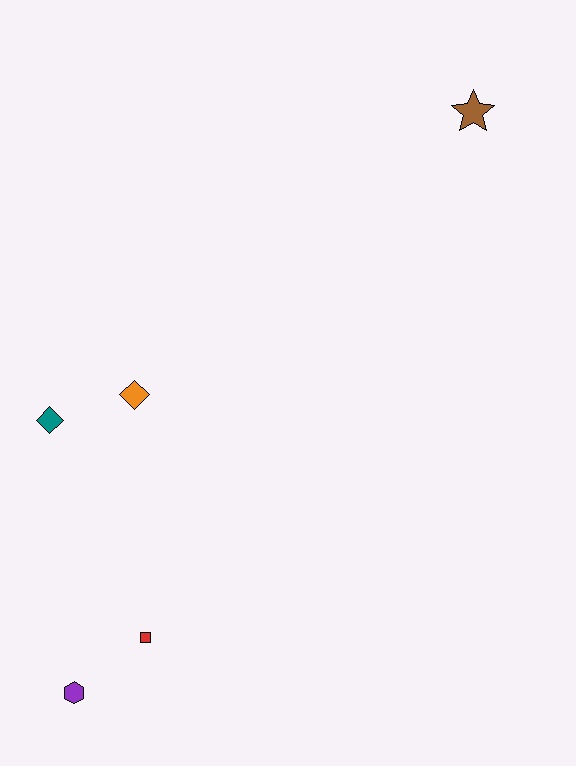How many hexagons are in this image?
There is 1 hexagon.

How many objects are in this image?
There are 5 objects.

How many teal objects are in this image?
There is 1 teal object.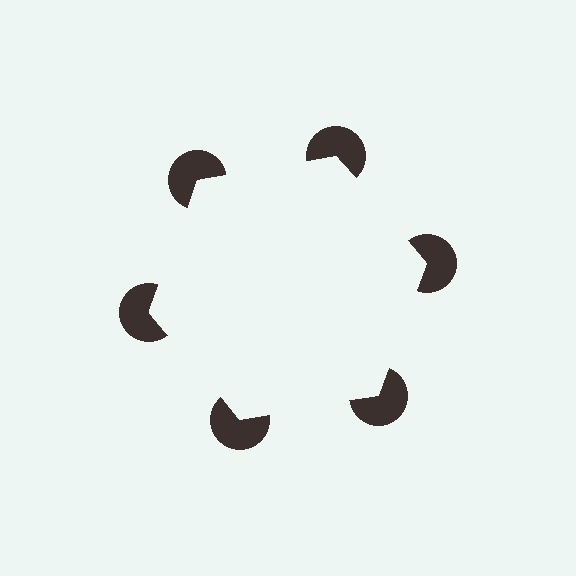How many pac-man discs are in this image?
There are 6 — one at each vertex of the illusory hexagon.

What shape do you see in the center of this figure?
An illusory hexagon — its edges are inferred from the aligned wedge cuts in the pac-man discs, not physically drawn.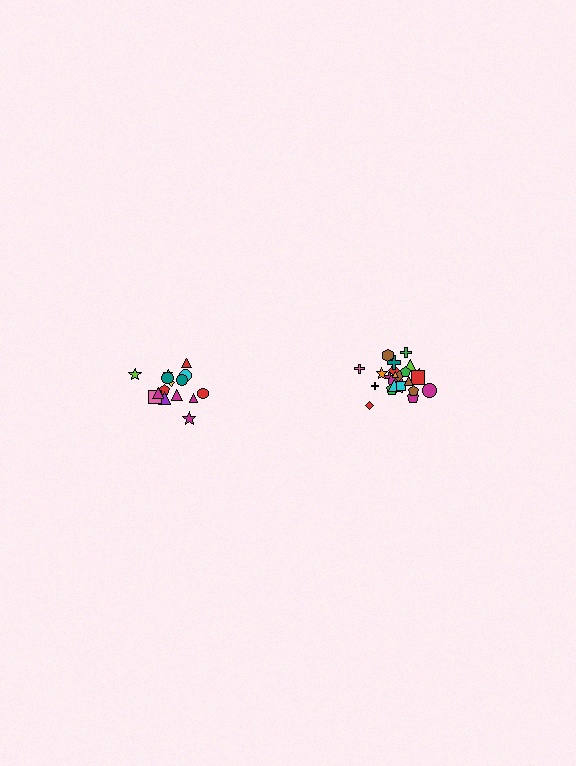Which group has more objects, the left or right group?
The right group.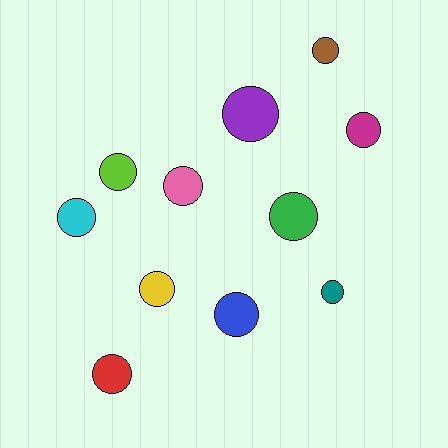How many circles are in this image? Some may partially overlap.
There are 11 circles.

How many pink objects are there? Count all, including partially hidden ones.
There is 1 pink object.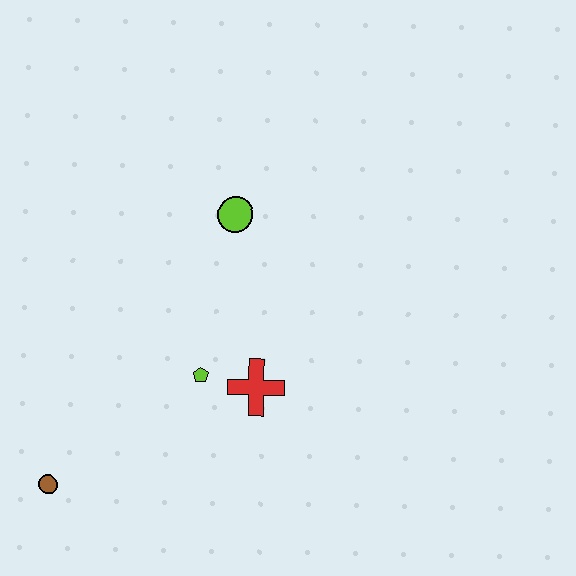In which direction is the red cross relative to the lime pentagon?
The red cross is to the right of the lime pentagon.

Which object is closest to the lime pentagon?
The red cross is closest to the lime pentagon.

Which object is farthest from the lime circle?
The brown circle is farthest from the lime circle.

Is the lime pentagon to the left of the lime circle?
Yes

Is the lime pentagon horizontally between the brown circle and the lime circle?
Yes